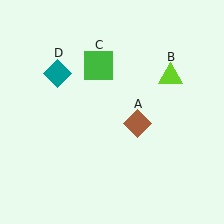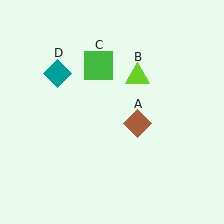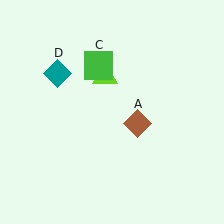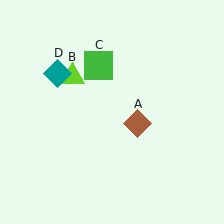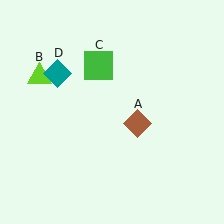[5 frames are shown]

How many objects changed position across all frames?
1 object changed position: lime triangle (object B).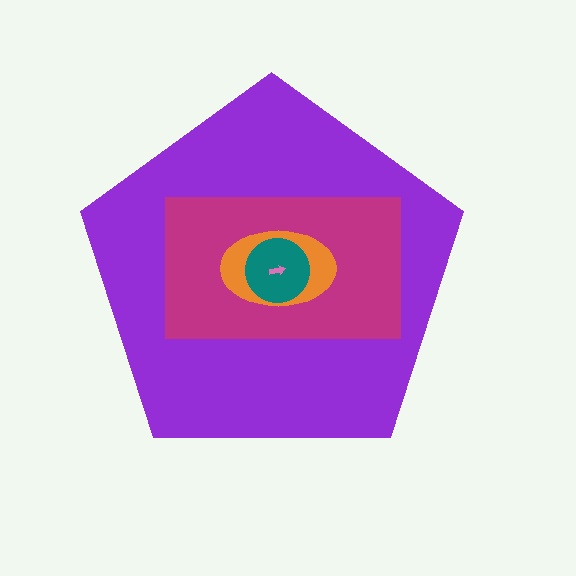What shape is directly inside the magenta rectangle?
The orange ellipse.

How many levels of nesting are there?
5.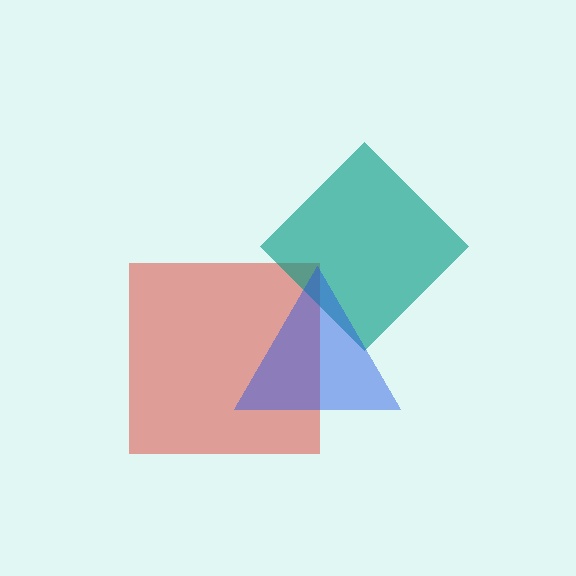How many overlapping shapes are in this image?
There are 3 overlapping shapes in the image.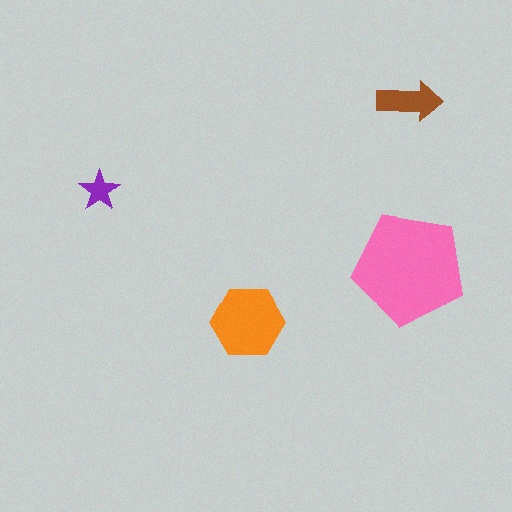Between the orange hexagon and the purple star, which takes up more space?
The orange hexagon.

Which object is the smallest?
The purple star.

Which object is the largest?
The pink pentagon.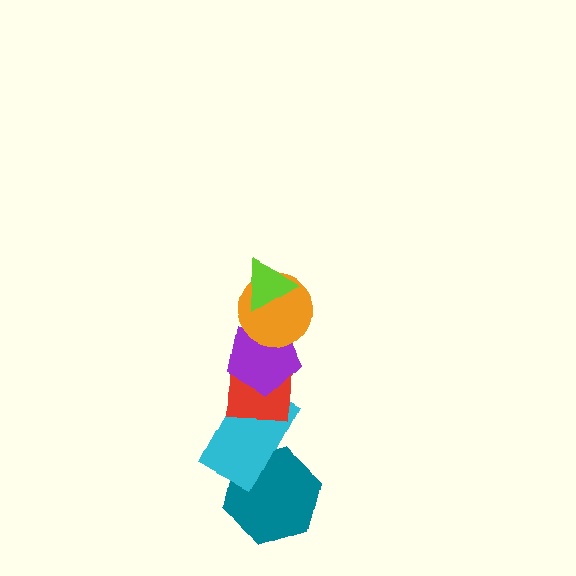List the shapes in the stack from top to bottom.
From top to bottom: the lime triangle, the orange circle, the purple pentagon, the red square, the cyan rectangle, the teal hexagon.